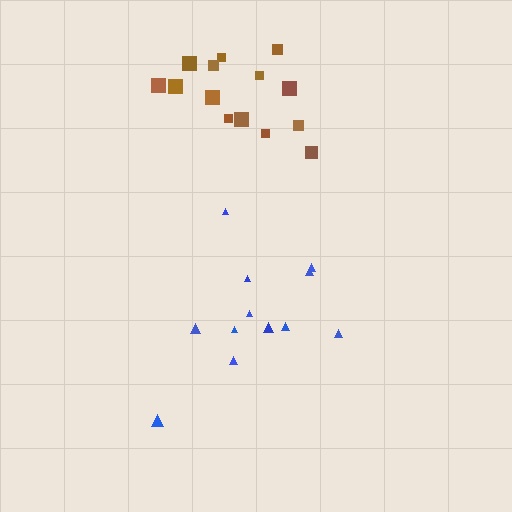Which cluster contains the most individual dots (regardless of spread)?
Brown (14).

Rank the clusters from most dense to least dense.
brown, blue.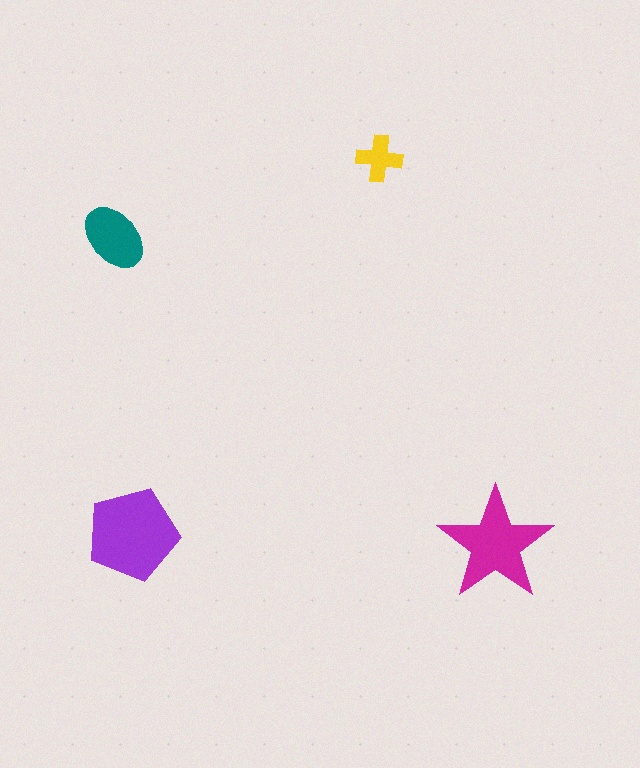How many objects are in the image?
There are 4 objects in the image.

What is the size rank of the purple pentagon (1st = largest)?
1st.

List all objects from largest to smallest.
The purple pentagon, the magenta star, the teal ellipse, the yellow cross.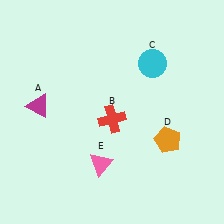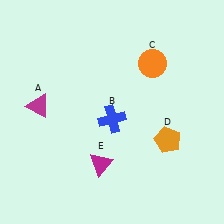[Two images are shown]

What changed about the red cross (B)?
In Image 1, B is red. In Image 2, it changed to blue.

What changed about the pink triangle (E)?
In Image 1, E is pink. In Image 2, it changed to magenta.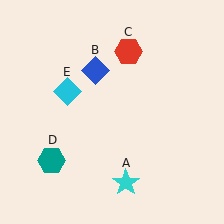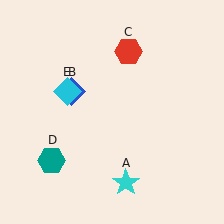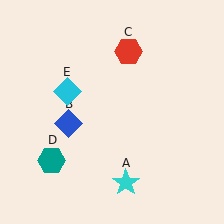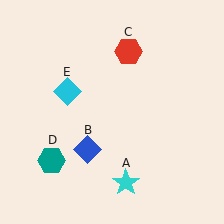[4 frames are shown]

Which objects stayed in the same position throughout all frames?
Cyan star (object A) and red hexagon (object C) and teal hexagon (object D) and cyan diamond (object E) remained stationary.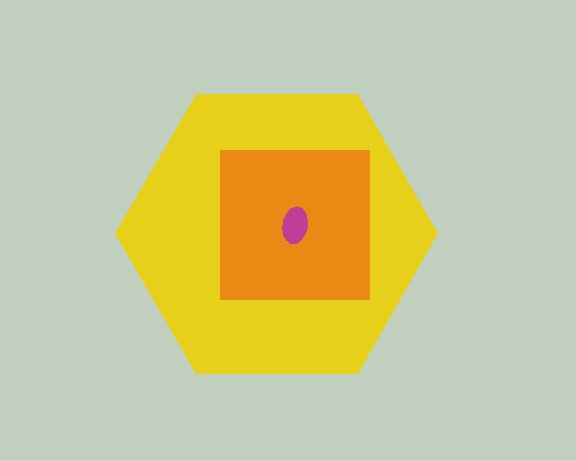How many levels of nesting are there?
3.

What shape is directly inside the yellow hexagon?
The orange square.